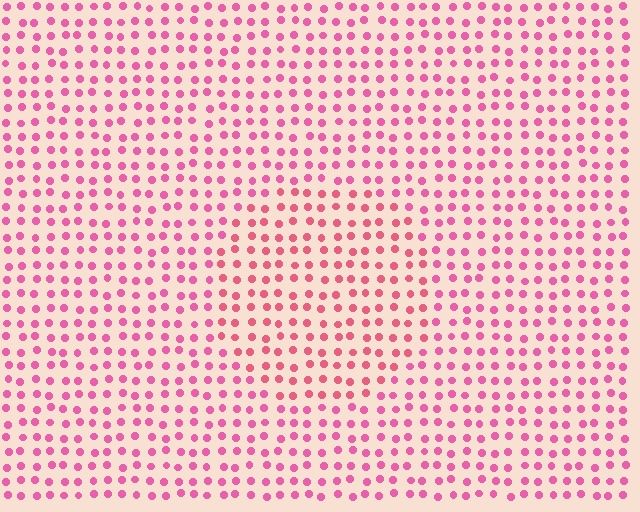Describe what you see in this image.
The image is filled with small pink elements in a uniform arrangement. A circle-shaped region is visible where the elements are tinted to a slightly different hue, forming a subtle color boundary.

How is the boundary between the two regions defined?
The boundary is defined purely by a slight shift in hue (about 19 degrees). Spacing, size, and orientation are identical on both sides.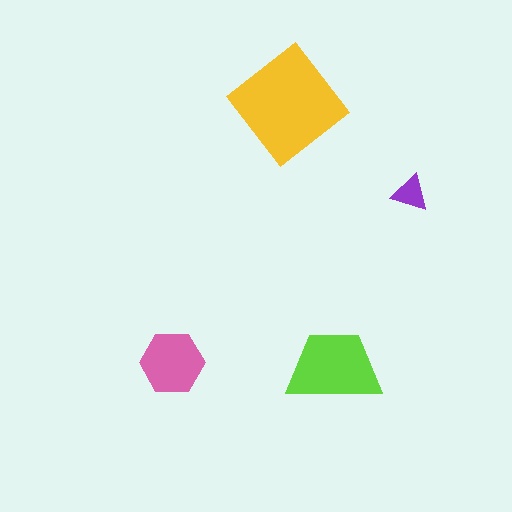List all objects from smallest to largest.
The purple triangle, the pink hexagon, the lime trapezoid, the yellow diamond.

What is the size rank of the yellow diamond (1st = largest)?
1st.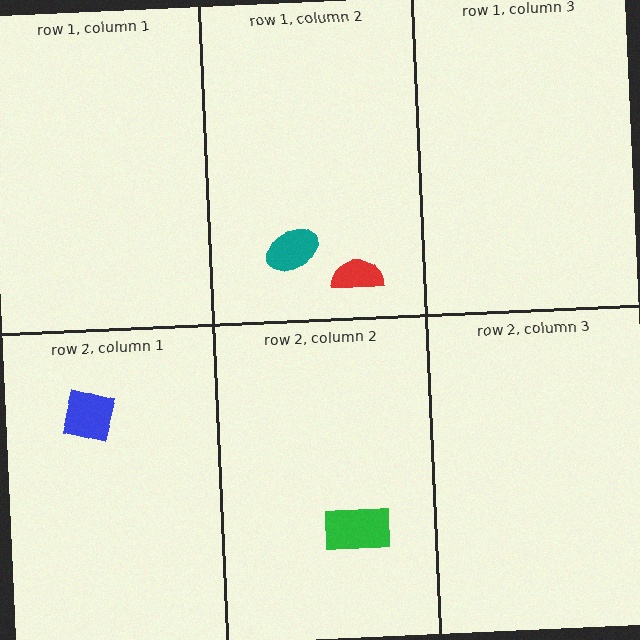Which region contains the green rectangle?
The row 2, column 2 region.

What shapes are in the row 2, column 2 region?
The green rectangle.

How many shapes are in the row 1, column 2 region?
2.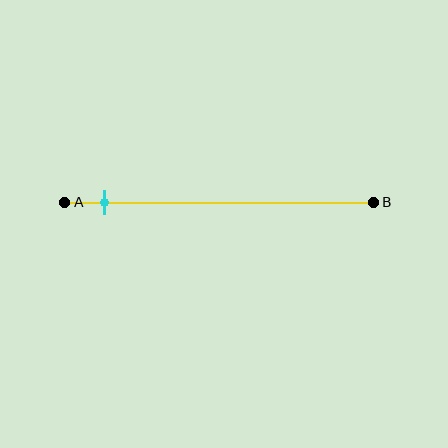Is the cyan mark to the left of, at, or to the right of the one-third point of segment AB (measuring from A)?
The cyan mark is to the left of the one-third point of segment AB.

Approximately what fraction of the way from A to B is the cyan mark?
The cyan mark is approximately 15% of the way from A to B.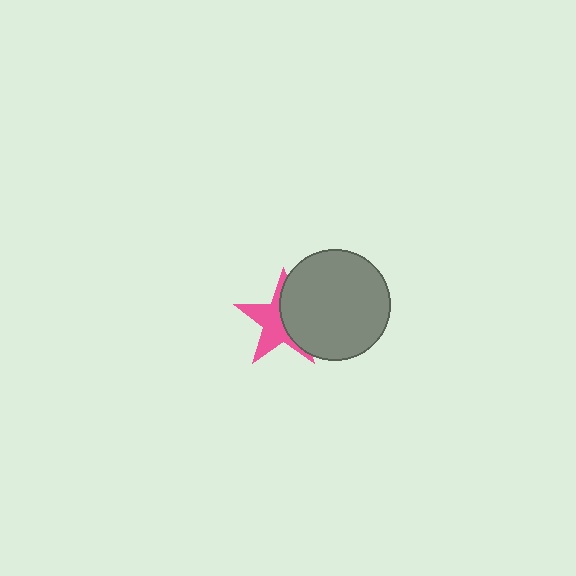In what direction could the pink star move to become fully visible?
The pink star could move left. That would shift it out from behind the gray circle entirely.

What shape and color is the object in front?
The object in front is a gray circle.